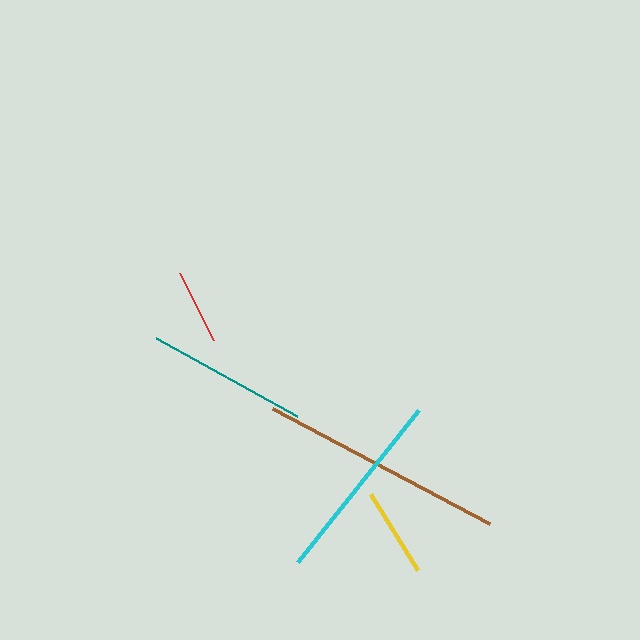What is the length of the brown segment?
The brown segment is approximately 245 pixels long.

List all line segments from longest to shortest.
From longest to shortest: brown, cyan, teal, yellow, red.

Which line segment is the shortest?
The red line is the shortest at approximately 75 pixels.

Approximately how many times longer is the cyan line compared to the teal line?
The cyan line is approximately 1.2 times the length of the teal line.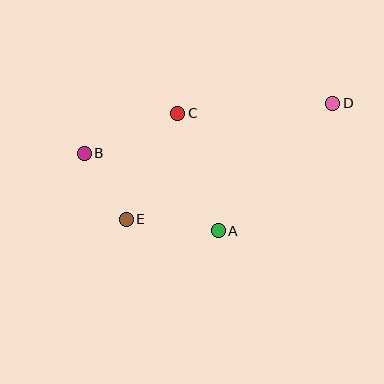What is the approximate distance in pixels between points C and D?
The distance between C and D is approximately 156 pixels.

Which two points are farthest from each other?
Points B and D are farthest from each other.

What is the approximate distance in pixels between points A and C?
The distance between A and C is approximately 124 pixels.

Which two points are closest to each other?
Points B and E are closest to each other.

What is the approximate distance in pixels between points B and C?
The distance between B and C is approximately 102 pixels.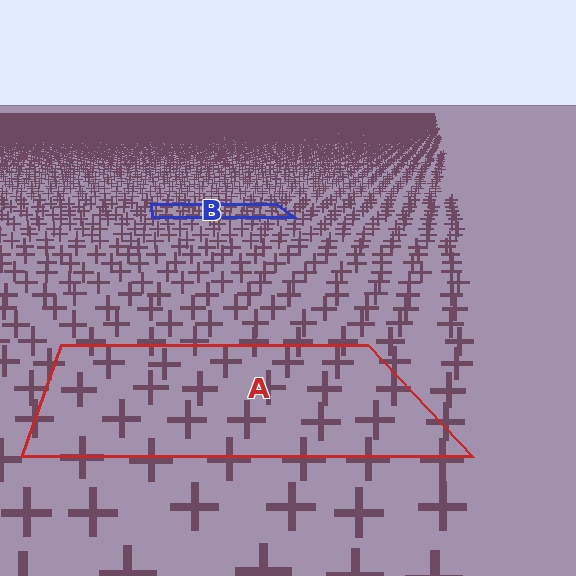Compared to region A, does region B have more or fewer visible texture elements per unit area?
Region B has more texture elements per unit area — they are packed more densely because it is farther away.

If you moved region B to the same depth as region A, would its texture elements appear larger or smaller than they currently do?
They would appear larger. At a closer depth, the same texture elements are projected at a bigger on-screen size.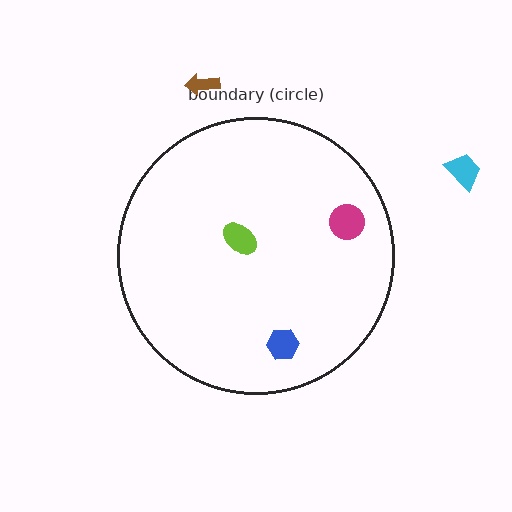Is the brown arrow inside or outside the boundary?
Outside.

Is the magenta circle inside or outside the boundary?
Inside.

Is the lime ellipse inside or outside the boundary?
Inside.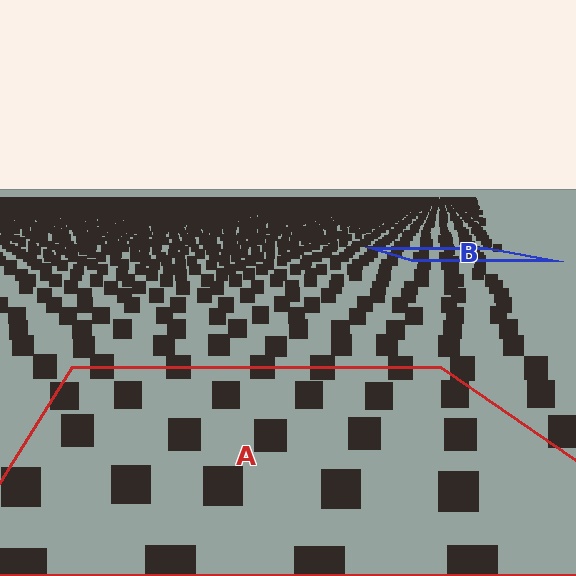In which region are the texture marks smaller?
The texture marks are smaller in region B, because it is farther away.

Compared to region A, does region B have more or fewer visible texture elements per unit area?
Region B has more texture elements per unit area — they are packed more densely because it is farther away.